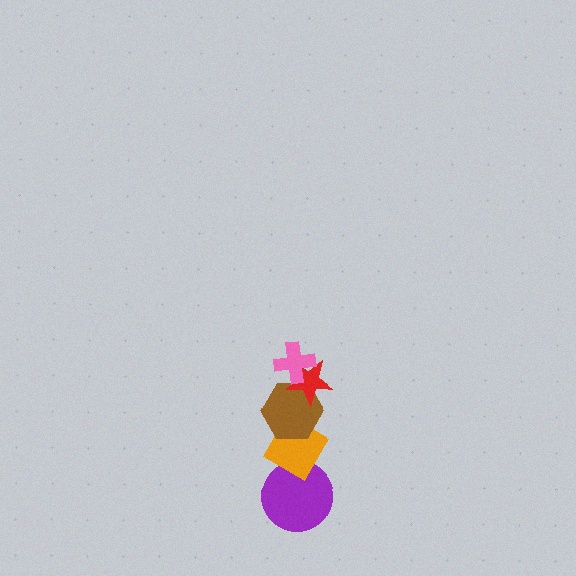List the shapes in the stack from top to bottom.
From top to bottom: the pink cross, the red star, the brown hexagon, the orange diamond, the purple circle.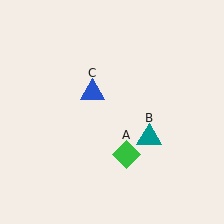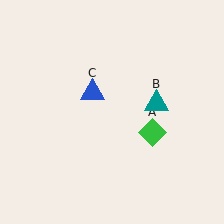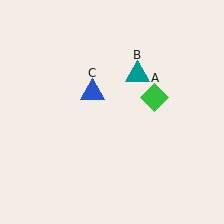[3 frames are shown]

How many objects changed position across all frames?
2 objects changed position: green diamond (object A), teal triangle (object B).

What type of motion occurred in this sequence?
The green diamond (object A), teal triangle (object B) rotated counterclockwise around the center of the scene.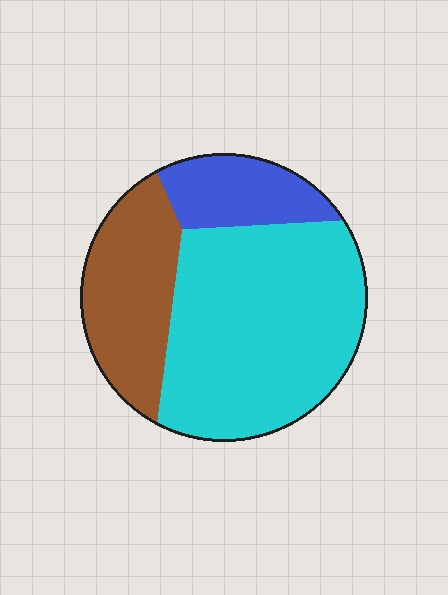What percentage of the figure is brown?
Brown takes up about one quarter (1/4) of the figure.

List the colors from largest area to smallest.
From largest to smallest: cyan, brown, blue.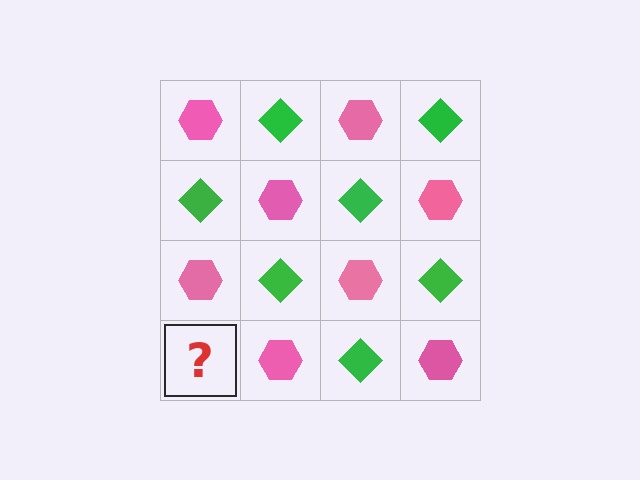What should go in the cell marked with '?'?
The missing cell should contain a green diamond.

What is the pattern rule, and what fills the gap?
The rule is that it alternates pink hexagon and green diamond in a checkerboard pattern. The gap should be filled with a green diamond.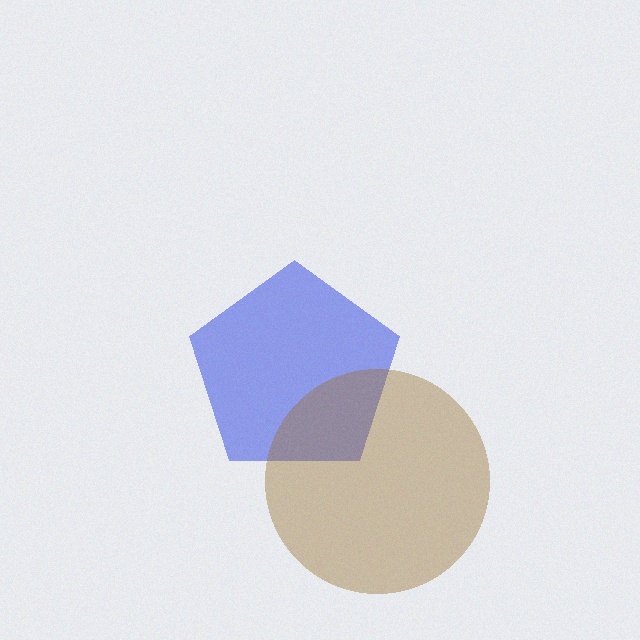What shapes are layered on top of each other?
The layered shapes are: a blue pentagon, a brown circle.